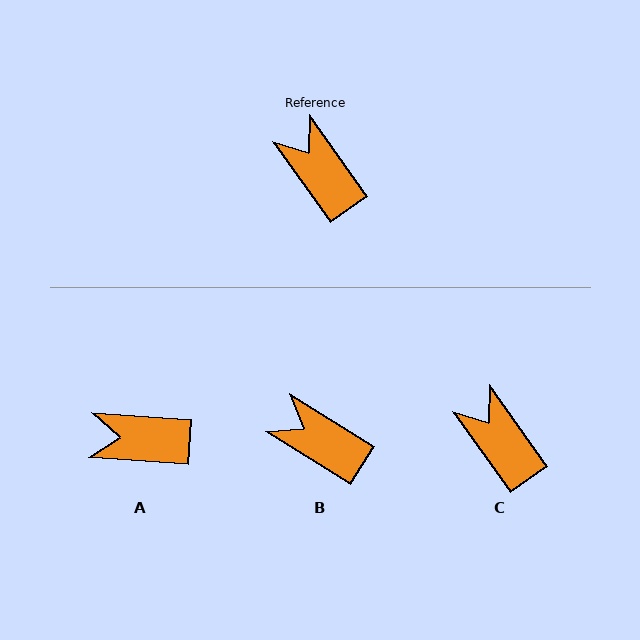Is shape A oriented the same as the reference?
No, it is off by about 50 degrees.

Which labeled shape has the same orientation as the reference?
C.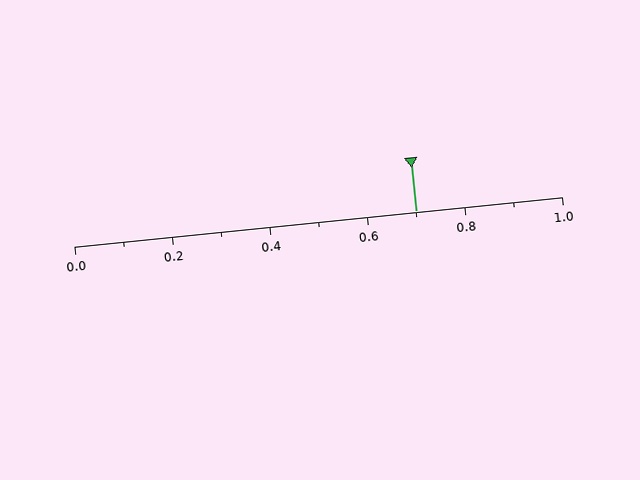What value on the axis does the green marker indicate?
The marker indicates approximately 0.7.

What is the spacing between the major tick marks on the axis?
The major ticks are spaced 0.2 apart.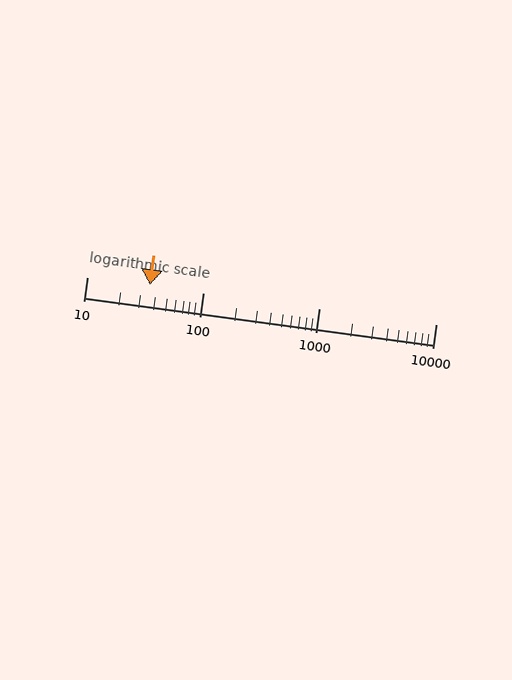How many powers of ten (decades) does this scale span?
The scale spans 3 decades, from 10 to 10000.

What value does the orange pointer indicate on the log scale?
The pointer indicates approximately 35.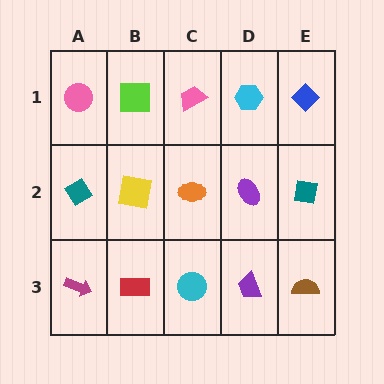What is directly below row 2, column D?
A purple trapezoid.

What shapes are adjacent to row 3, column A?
A teal diamond (row 2, column A), a red rectangle (row 3, column B).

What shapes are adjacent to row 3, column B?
A yellow square (row 2, column B), a magenta arrow (row 3, column A), a cyan circle (row 3, column C).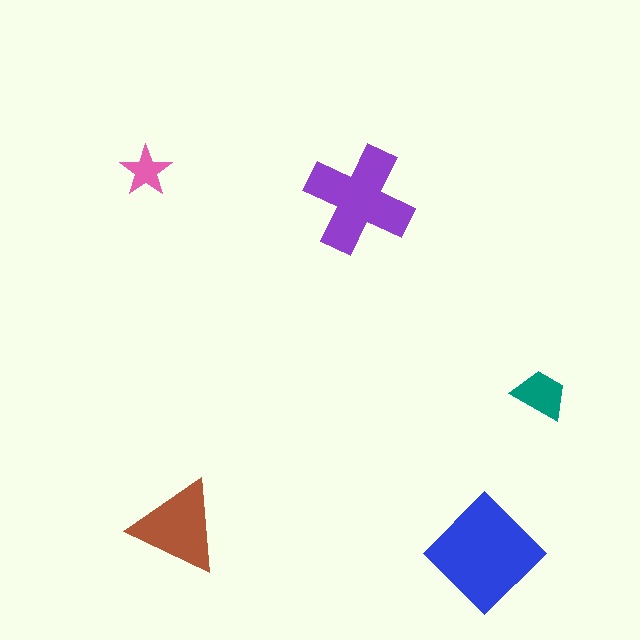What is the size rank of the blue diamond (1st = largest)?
1st.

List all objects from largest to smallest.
The blue diamond, the purple cross, the brown triangle, the teal trapezoid, the pink star.